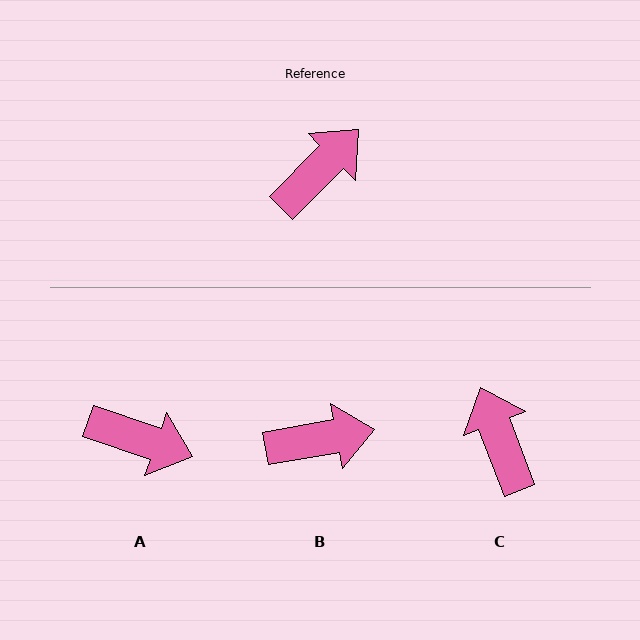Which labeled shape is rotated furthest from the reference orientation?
C, about 66 degrees away.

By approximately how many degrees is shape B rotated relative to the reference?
Approximately 35 degrees clockwise.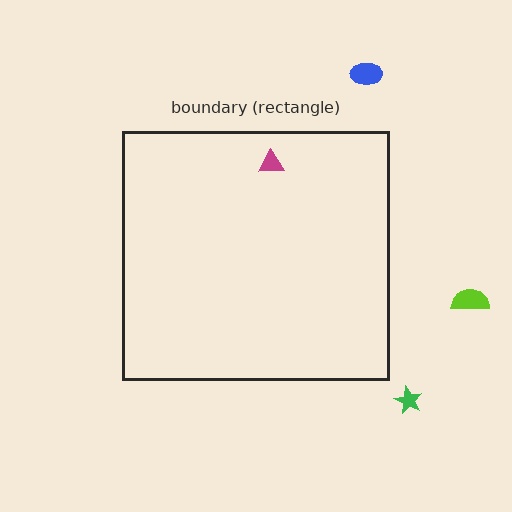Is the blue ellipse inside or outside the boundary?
Outside.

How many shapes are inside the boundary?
1 inside, 3 outside.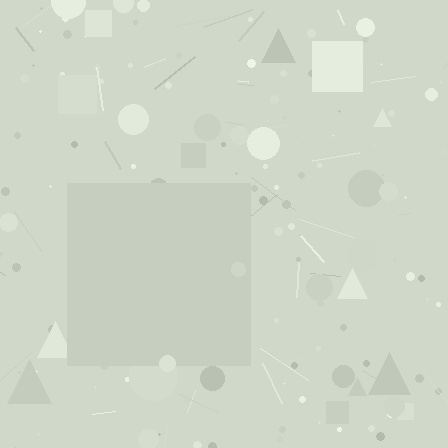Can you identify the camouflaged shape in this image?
The camouflaged shape is a square.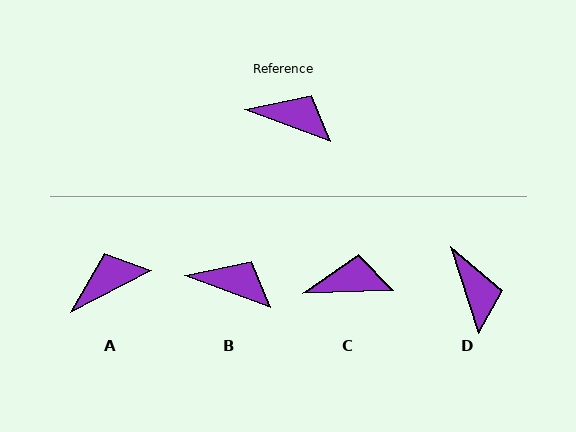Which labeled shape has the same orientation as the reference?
B.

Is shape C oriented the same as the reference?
No, it is off by about 23 degrees.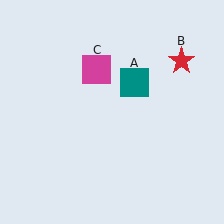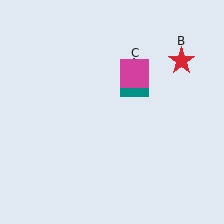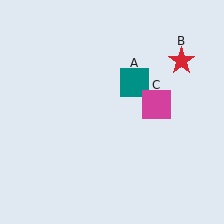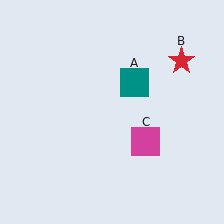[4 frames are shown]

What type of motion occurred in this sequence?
The magenta square (object C) rotated clockwise around the center of the scene.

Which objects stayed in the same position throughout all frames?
Teal square (object A) and red star (object B) remained stationary.